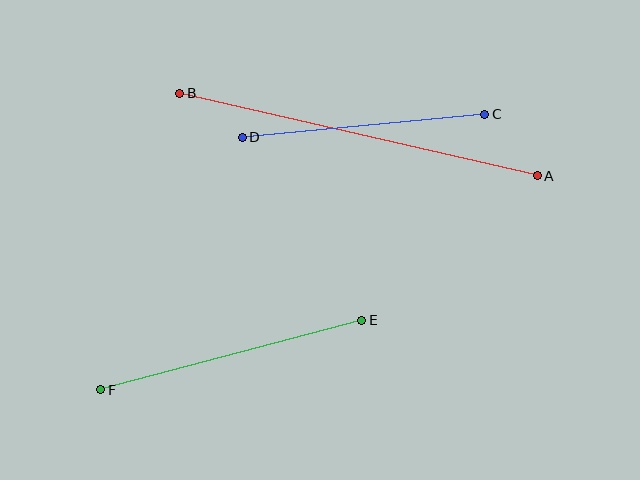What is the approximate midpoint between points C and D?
The midpoint is at approximately (364, 126) pixels.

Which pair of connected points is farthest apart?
Points A and B are farthest apart.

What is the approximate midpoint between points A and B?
The midpoint is at approximately (359, 135) pixels.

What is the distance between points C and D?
The distance is approximately 244 pixels.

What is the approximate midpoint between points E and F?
The midpoint is at approximately (231, 355) pixels.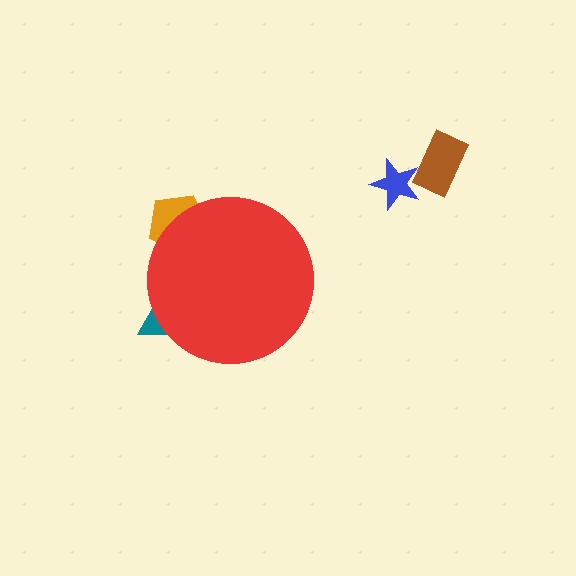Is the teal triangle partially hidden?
Yes, the teal triangle is partially hidden behind the red circle.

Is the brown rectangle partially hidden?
No, the brown rectangle is fully visible.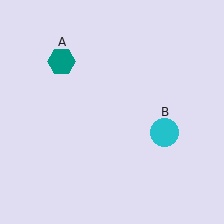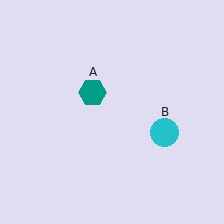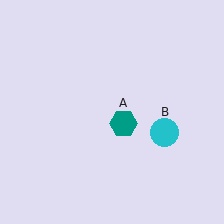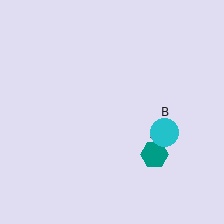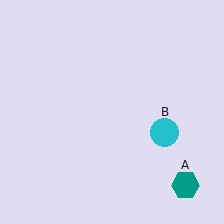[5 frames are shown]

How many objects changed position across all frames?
1 object changed position: teal hexagon (object A).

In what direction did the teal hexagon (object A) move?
The teal hexagon (object A) moved down and to the right.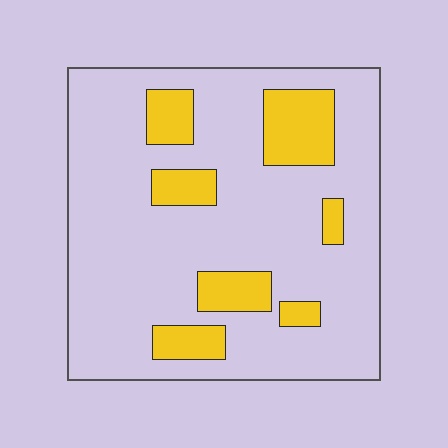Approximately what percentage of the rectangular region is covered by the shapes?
Approximately 20%.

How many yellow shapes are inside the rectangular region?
7.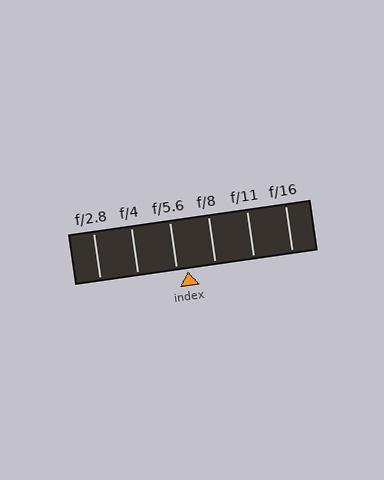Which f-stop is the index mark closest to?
The index mark is closest to f/5.6.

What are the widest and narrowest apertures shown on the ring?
The widest aperture shown is f/2.8 and the narrowest is f/16.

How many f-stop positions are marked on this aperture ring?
There are 6 f-stop positions marked.